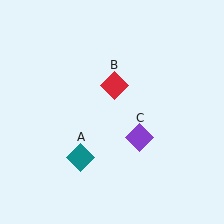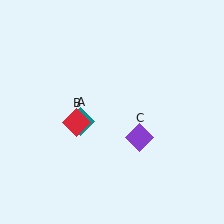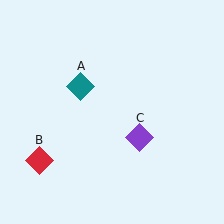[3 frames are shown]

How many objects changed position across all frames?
2 objects changed position: teal diamond (object A), red diamond (object B).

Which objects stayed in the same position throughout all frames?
Purple diamond (object C) remained stationary.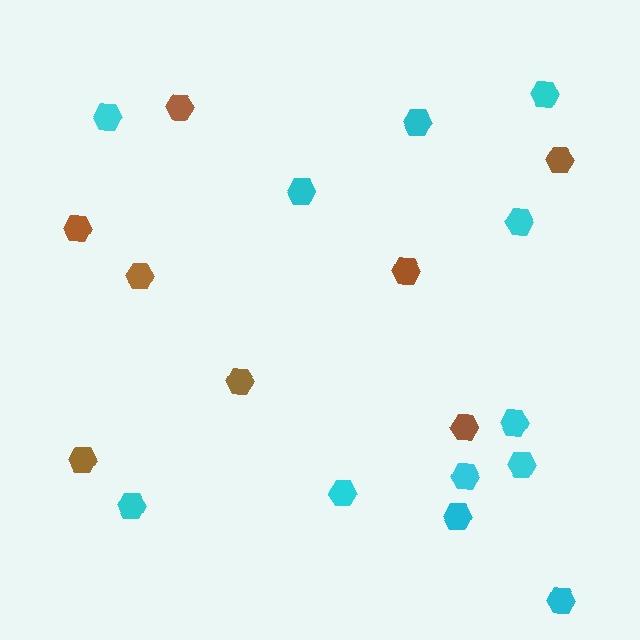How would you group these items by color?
There are 2 groups: one group of brown hexagons (8) and one group of cyan hexagons (12).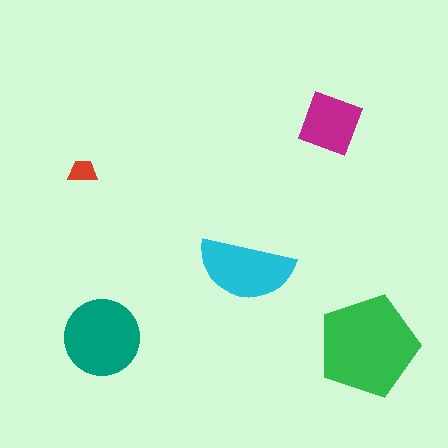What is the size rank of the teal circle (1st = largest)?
2nd.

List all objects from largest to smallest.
The green pentagon, the teal circle, the cyan semicircle, the magenta square, the red trapezoid.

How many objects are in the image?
There are 5 objects in the image.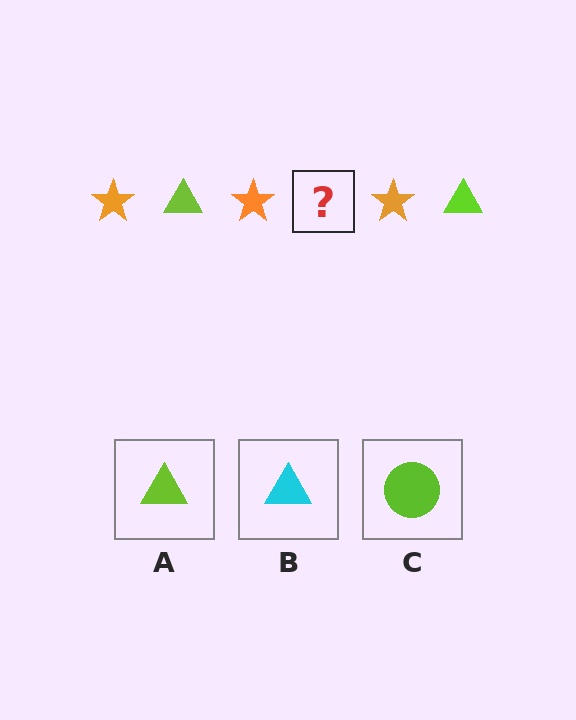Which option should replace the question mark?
Option A.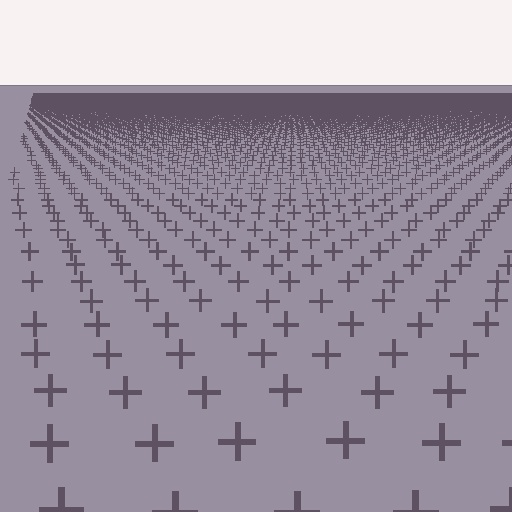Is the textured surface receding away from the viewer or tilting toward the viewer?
The surface is receding away from the viewer. Texture elements get smaller and denser toward the top.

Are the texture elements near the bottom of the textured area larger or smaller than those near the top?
Larger. Near the bottom, elements are closer to the viewer and appear at a bigger on-screen size.